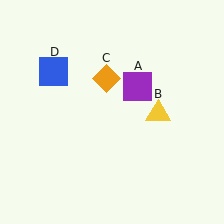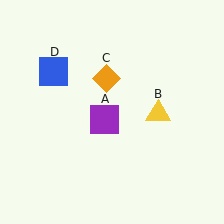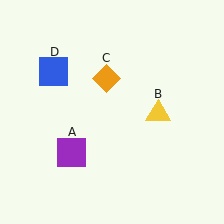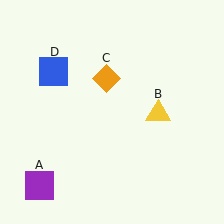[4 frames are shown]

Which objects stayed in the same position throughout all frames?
Yellow triangle (object B) and orange diamond (object C) and blue square (object D) remained stationary.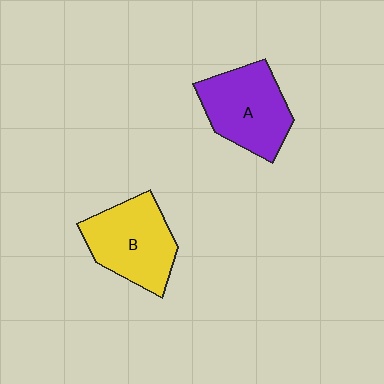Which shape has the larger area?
Shape B (yellow).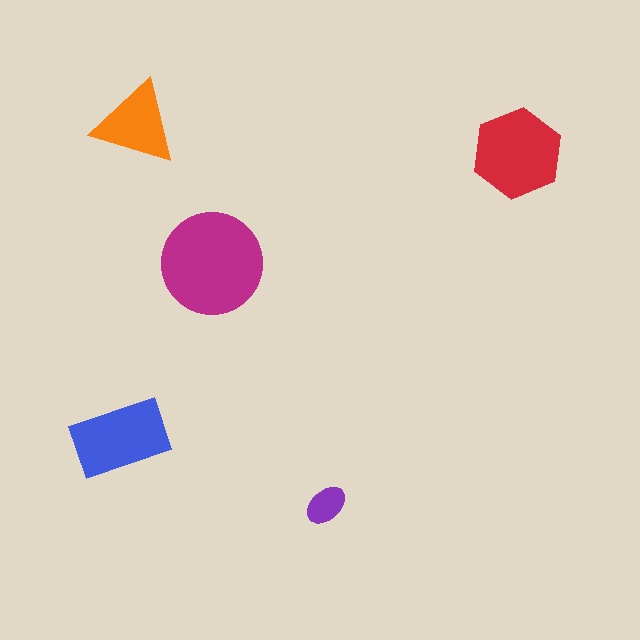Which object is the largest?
The magenta circle.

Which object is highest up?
The orange triangle is topmost.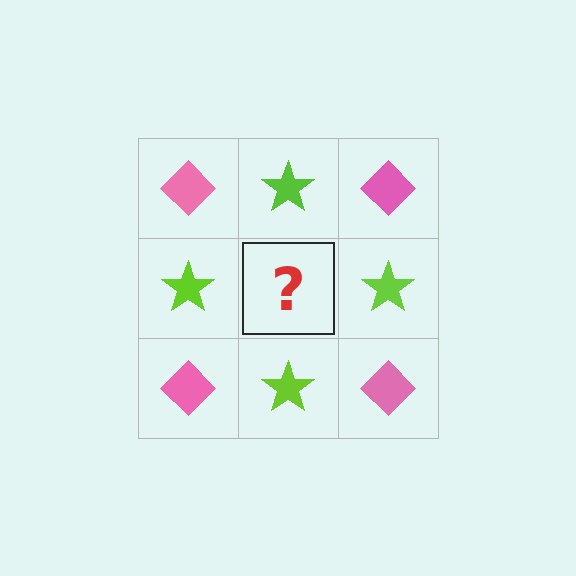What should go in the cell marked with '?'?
The missing cell should contain a pink diamond.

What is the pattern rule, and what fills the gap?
The rule is that it alternates pink diamond and lime star in a checkerboard pattern. The gap should be filled with a pink diamond.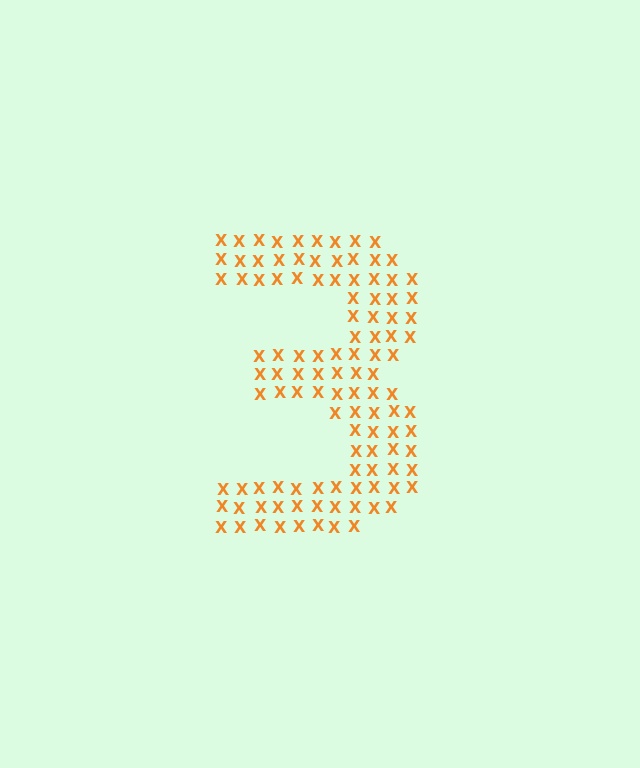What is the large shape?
The large shape is the digit 3.